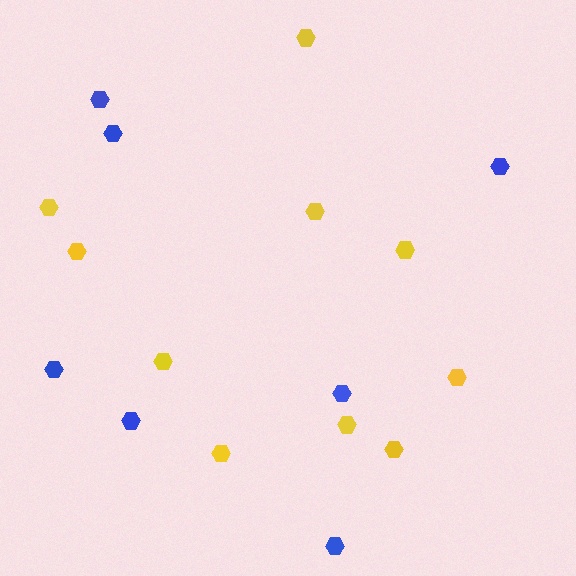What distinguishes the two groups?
There are 2 groups: one group of yellow hexagons (10) and one group of blue hexagons (7).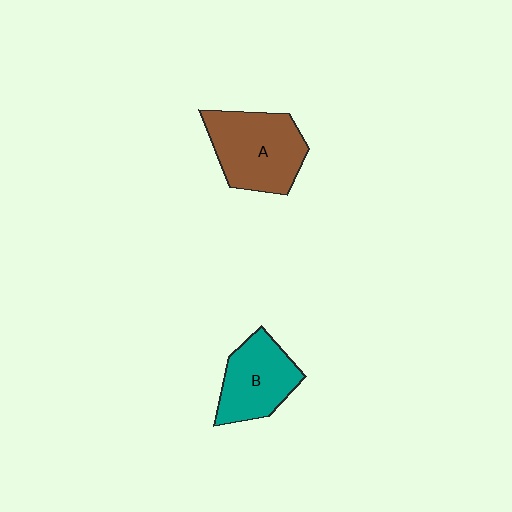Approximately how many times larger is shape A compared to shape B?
Approximately 1.3 times.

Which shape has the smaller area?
Shape B (teal).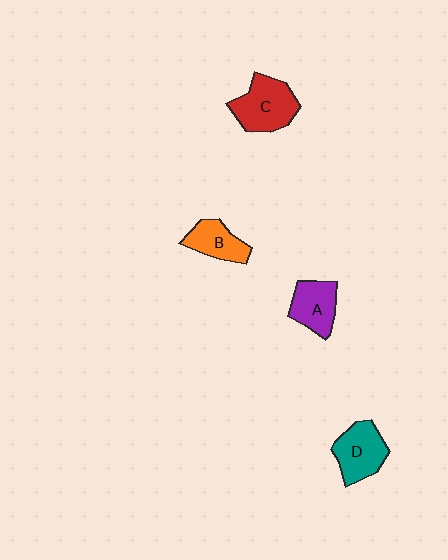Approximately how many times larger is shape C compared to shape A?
Approximately 1.4 times.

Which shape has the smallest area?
Shape B (orange).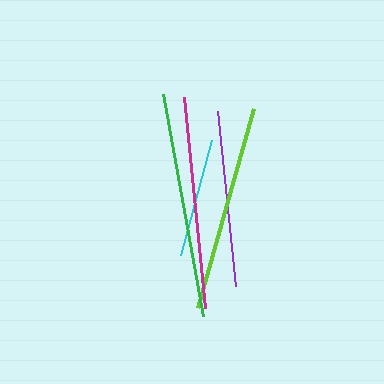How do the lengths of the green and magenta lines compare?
The green and magenta lines are approximately the same length.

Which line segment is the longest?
The green line is the longest at approximately 226 pixels.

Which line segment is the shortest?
The cyan line is the shortest at approximately 119 pixels.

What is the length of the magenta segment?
The magenta segment is approximately 213 pixels long.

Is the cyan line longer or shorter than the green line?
The green line is longer than the cyan line.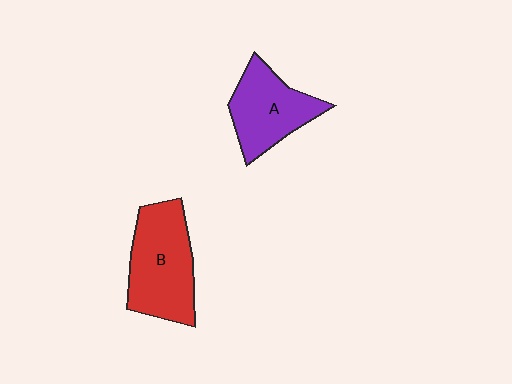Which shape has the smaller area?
Shape A (purple).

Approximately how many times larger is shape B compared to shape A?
Approximately 1.2 times.